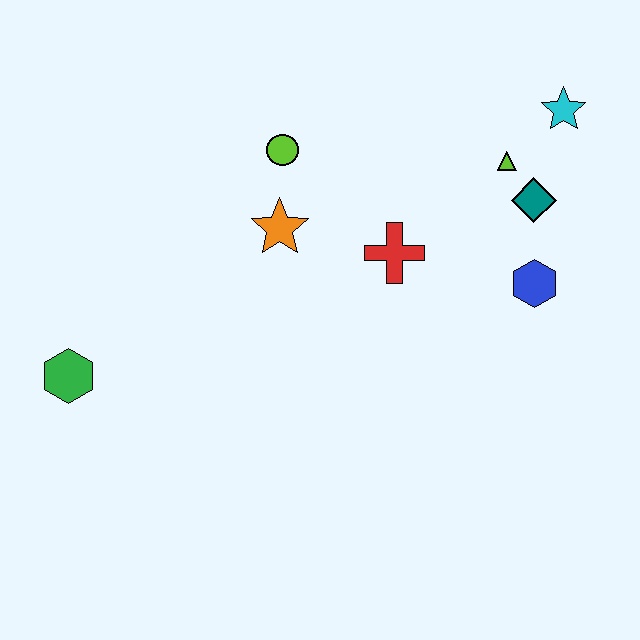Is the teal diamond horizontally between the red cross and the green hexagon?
No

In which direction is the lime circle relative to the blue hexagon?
The lime circle is to the left of the blue hexagon.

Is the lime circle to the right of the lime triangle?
No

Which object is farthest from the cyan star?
The green hexagon is farthest from the cyan star.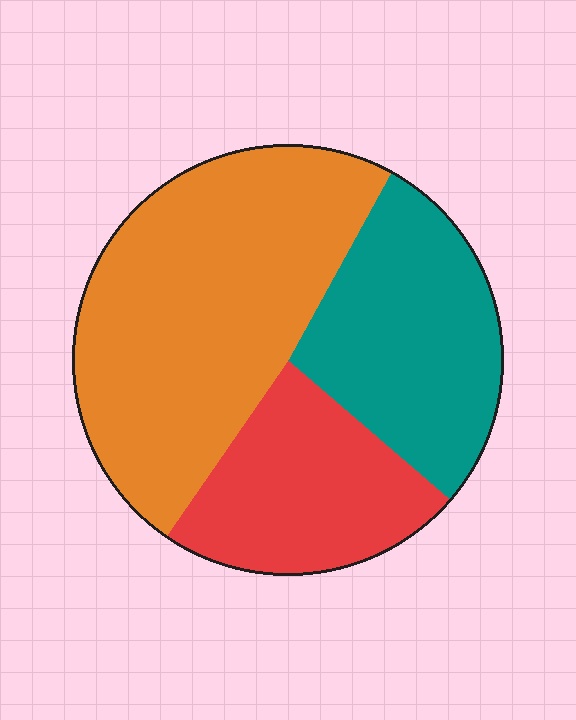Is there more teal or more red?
Teal.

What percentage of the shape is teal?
Teal takes up about one quarter (1/4) of the shape.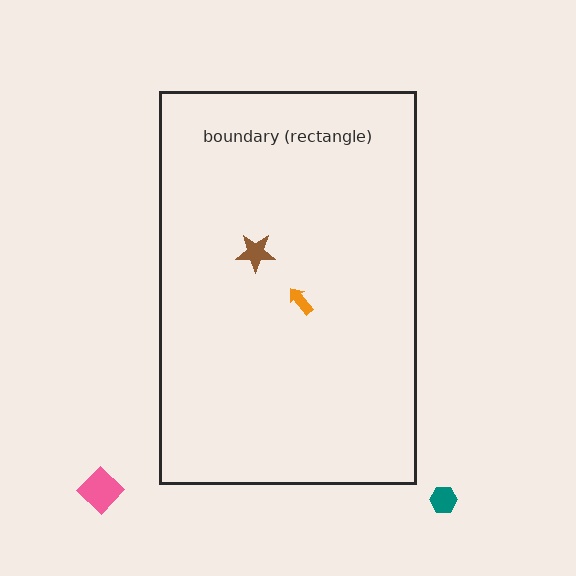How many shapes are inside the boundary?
2 inside, 2 outside.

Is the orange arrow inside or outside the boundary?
Inside.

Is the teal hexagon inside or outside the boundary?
Outside.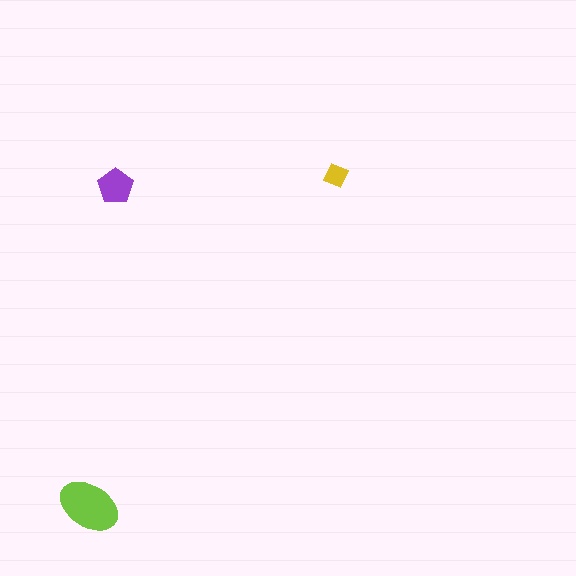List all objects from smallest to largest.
The yellow diamond, the purple pentagon, the lime ellipse.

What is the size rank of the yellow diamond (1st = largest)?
3rd.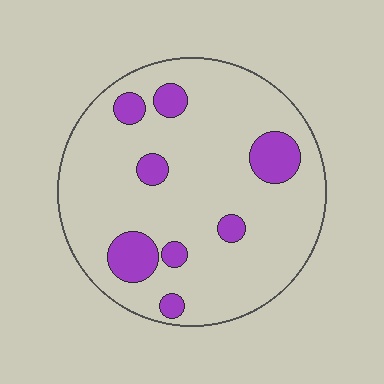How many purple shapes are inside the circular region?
8.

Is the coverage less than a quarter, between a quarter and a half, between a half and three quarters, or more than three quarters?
Less than a quarter.